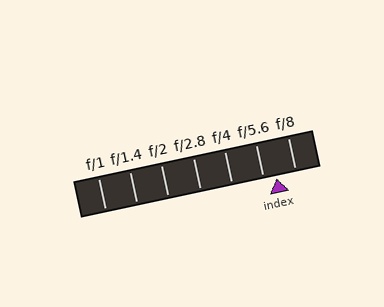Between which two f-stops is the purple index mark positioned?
The index mark is between f/5.6 and f/8.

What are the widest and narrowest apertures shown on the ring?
The widest aperture shown is f/1 and the narrowest is f/8.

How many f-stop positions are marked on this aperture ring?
There are 7 f-stop positions marked.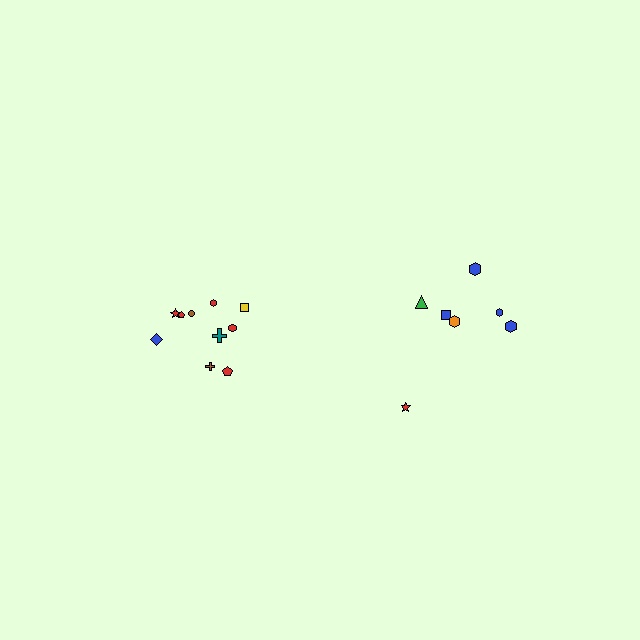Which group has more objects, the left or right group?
The left group.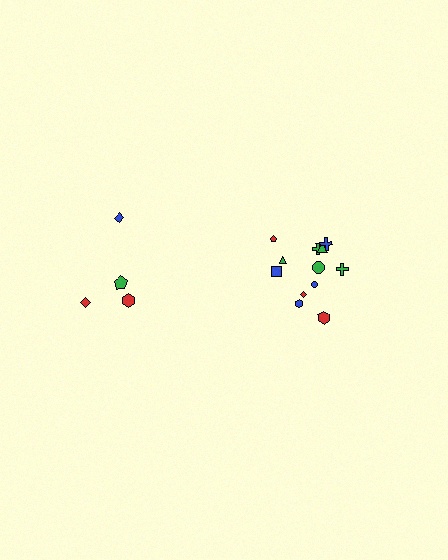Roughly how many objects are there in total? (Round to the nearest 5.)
Roughly 15 objects in total.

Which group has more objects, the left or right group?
The right group.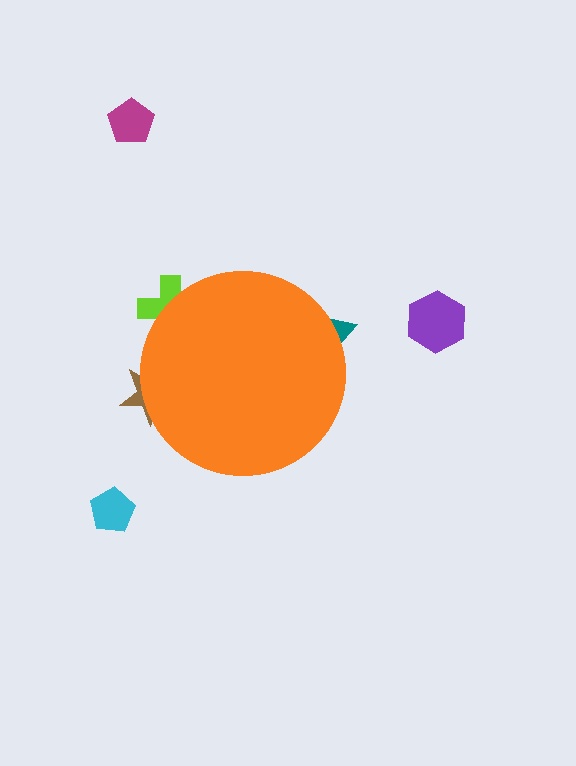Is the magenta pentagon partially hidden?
No, the magenta pentagon is fully visible.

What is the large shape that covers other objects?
An orange circle.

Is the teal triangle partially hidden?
Yes, the teal triangle is partially hidden behind the orange circle.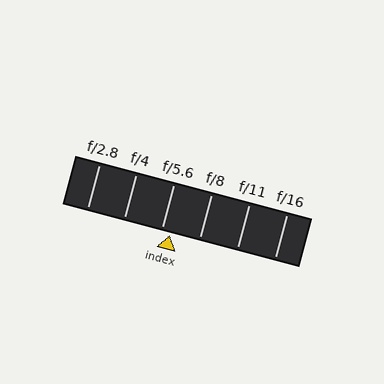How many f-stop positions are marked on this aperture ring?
There are 6 f-stop positions marked.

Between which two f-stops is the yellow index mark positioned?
The index mark is between f/5.6 and f/8.